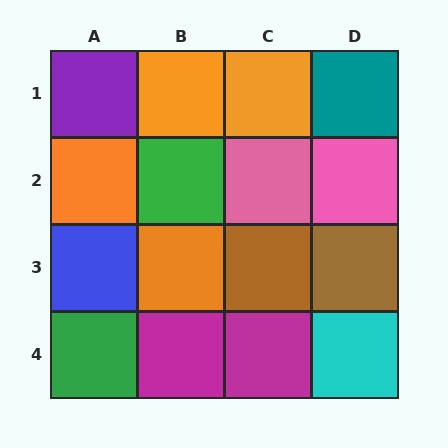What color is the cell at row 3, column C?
Brown.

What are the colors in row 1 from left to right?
Purple, orange, orange, teal.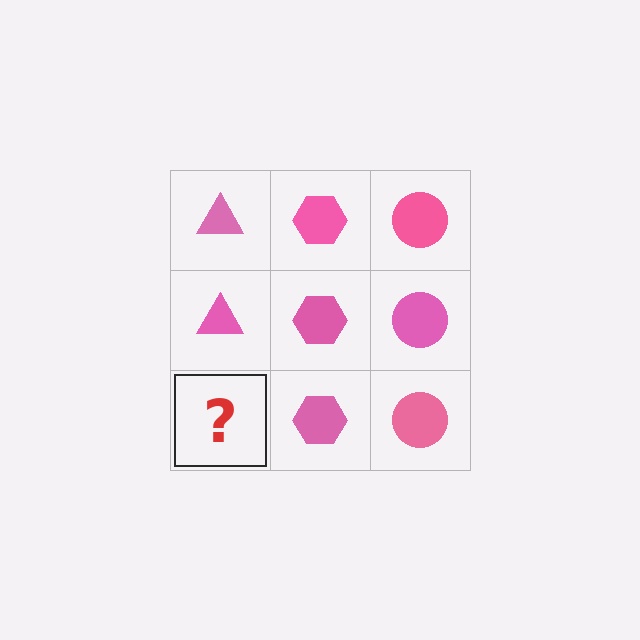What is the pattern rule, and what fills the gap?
The rule is that each column has a consistent shape. The gap should be filled with a pink triangle.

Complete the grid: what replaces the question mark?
The question mark should be replaced with a pink triangle.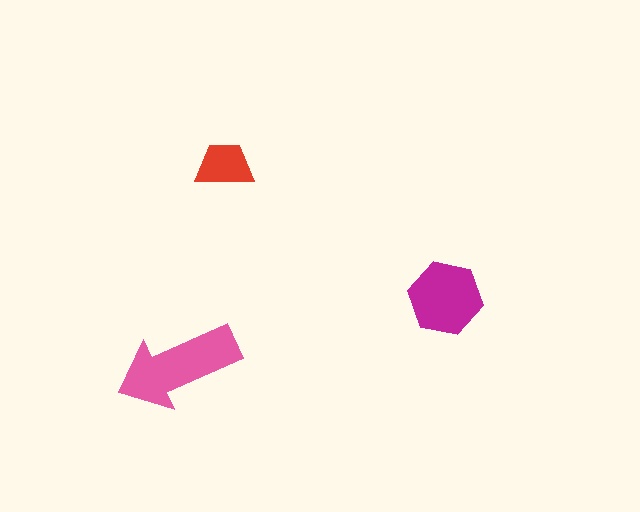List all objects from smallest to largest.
The red trapezoid, the magenta hexagon, the pink arrow.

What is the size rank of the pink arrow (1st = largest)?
1st.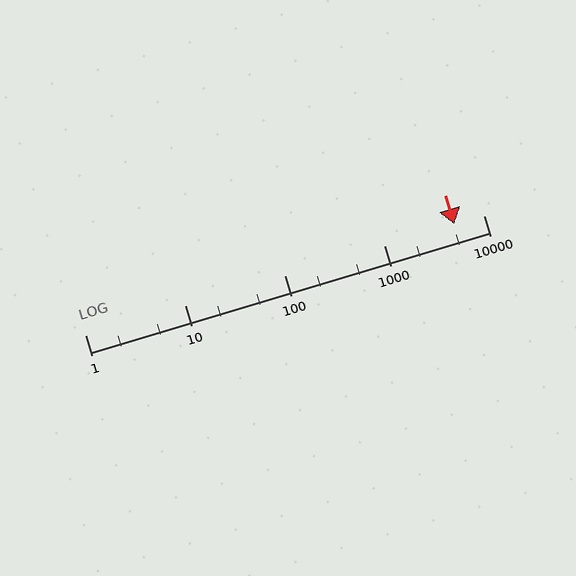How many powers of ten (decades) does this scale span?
The scale spans 4 decades, from 1 to 10000.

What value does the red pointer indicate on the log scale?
The pointer indicates approximately 5100.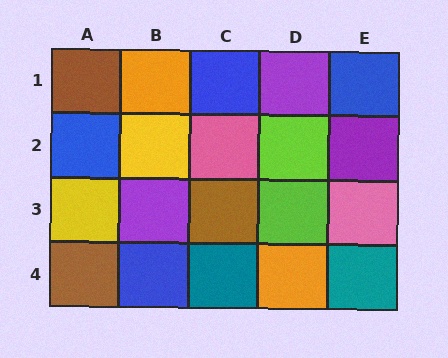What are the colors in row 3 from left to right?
Yellow, purple, brown, lime, pink.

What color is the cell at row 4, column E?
Teal.